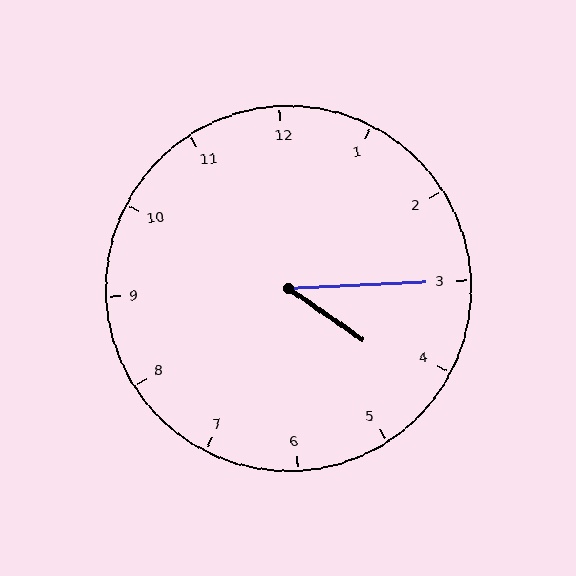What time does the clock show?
4:15.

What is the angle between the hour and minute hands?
Approximately 38 degrees.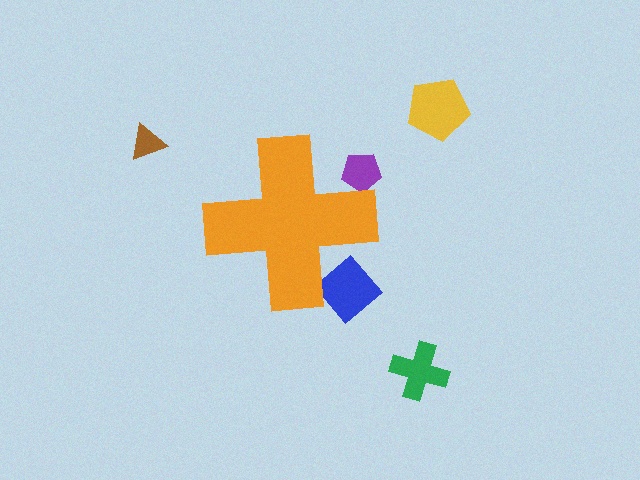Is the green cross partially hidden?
No, the green cross is fully visible.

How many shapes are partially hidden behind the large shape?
2 shapes are partially hidden.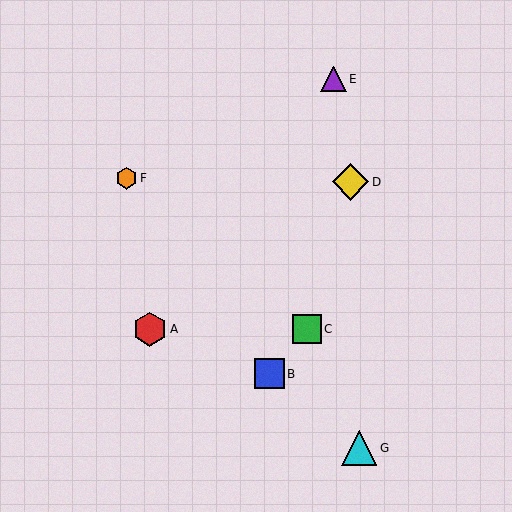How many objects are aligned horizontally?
2 objects (A, C) are aligned horizontally.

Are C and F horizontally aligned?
No, C is at y≈329 and F is at y≈178.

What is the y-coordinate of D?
Object D is at y≈182.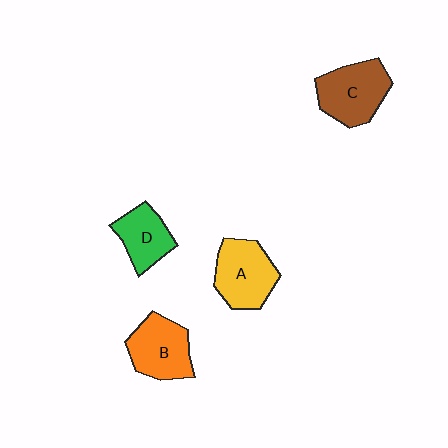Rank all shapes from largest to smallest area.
From largest to smallest: C (brown), A (yellow), B (orange), D (green).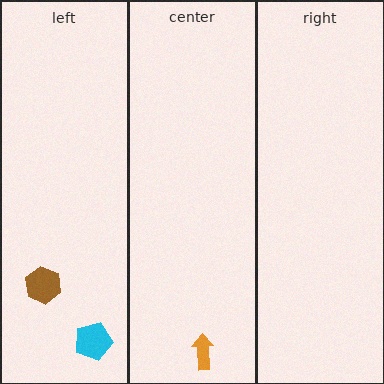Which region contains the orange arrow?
The center region.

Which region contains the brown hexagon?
The left region.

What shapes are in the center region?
The orange arrow.